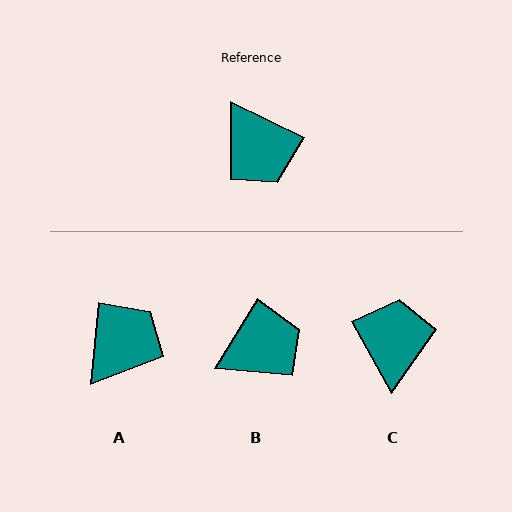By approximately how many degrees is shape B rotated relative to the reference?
Approximately 84 degrees counter-clockwise.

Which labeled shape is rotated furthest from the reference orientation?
C, about 145 degrees away.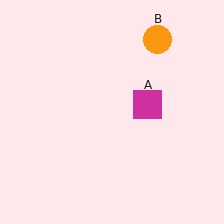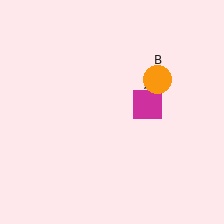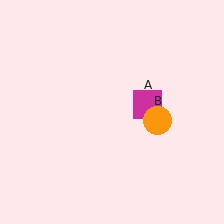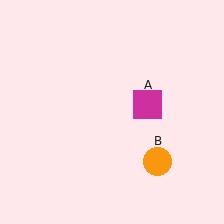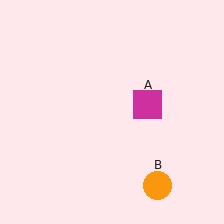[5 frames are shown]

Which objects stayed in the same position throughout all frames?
Magenta square (object A) remained stationary.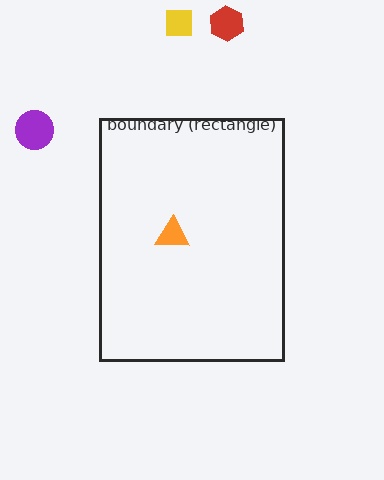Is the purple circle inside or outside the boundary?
Outside.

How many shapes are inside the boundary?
1 inside, 3 outside.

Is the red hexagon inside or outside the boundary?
Outside.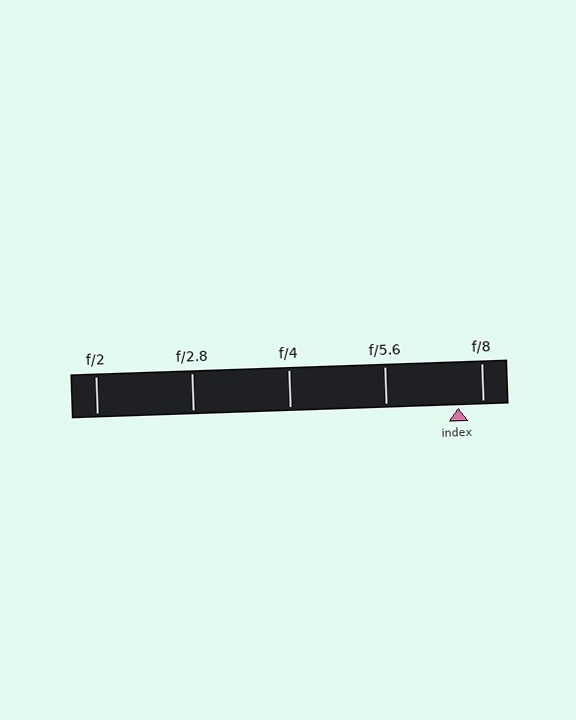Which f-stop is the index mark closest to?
The index mark is closest to f/8.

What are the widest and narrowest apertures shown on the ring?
The widest aperture shown is f/2 and the narrowest is f/8.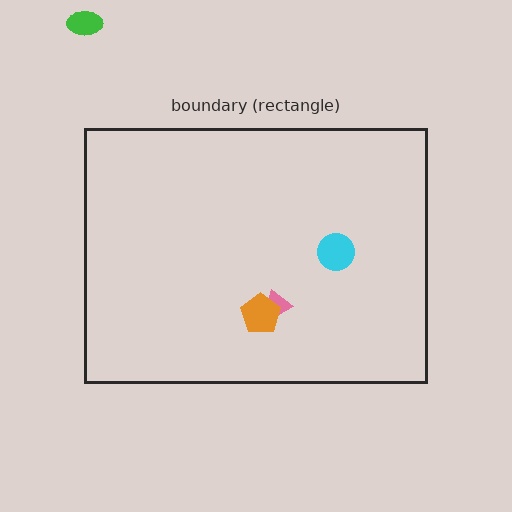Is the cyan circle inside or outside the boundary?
Inside.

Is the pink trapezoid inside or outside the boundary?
Inside.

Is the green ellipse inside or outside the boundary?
Outside.